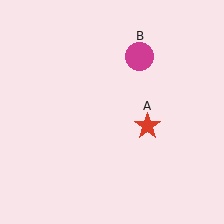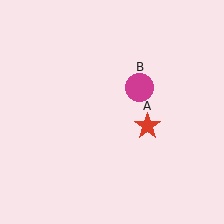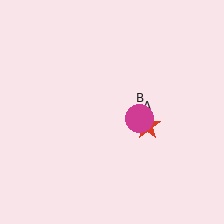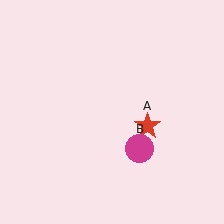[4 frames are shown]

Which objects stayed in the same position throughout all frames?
Red star (object A) remained stationary.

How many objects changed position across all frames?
1 object changed position: magenta circle (object B).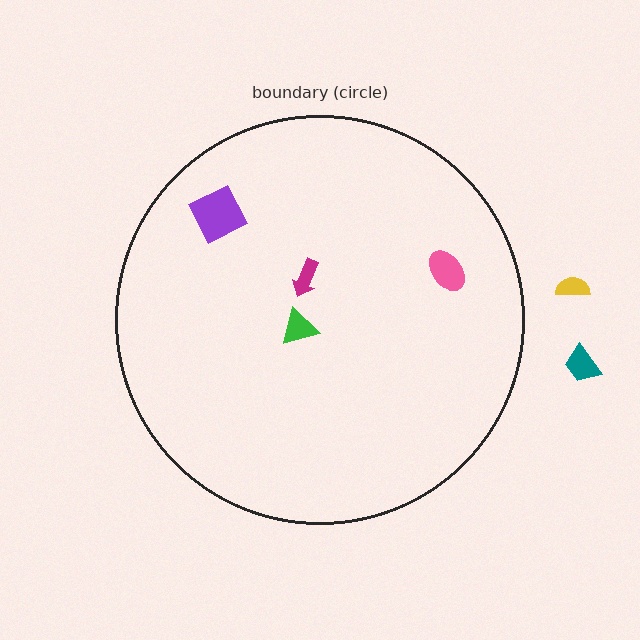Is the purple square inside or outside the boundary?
Inside.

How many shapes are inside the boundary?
4 inside, 2 outside.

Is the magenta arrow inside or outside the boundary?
Inside.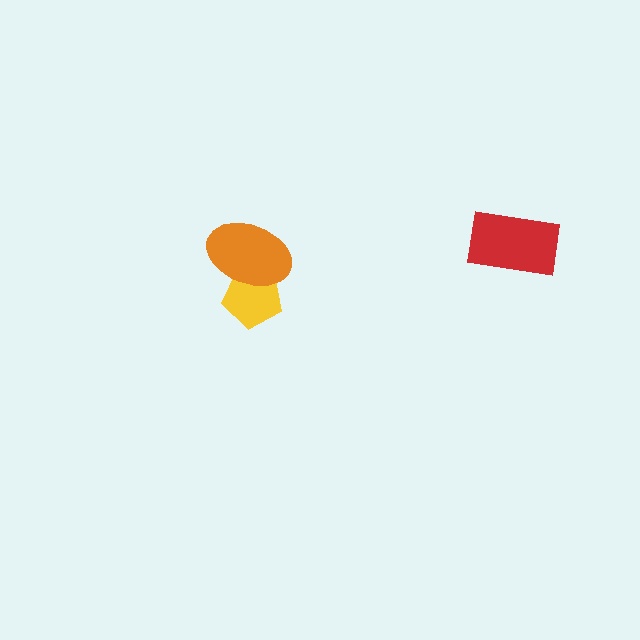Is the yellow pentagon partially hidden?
Yes, it is partially covered by another shape.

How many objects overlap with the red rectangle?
0 objects overlap with the red rectangle.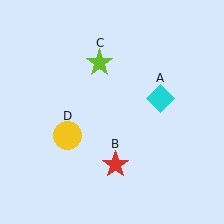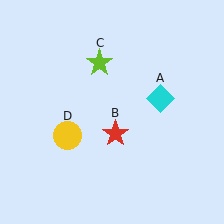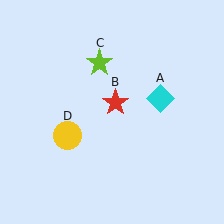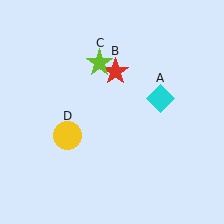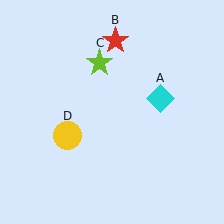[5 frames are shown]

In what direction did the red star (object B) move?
The red star (object B) moved up.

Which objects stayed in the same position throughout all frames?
Cyan diamond (object A) and lime star (object C) and yellow circle (object D) remained stationary.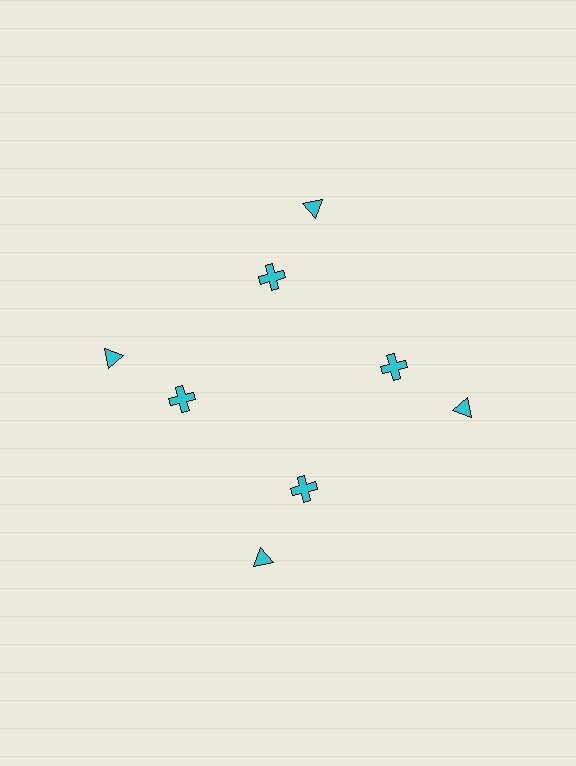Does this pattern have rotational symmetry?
Yes, this pattern has 4-fold rotational symmetry. It looks the same after rotating 90 degrees around the center.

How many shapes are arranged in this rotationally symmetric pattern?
There are 8 shapes, arranged in 4 groups of 2.